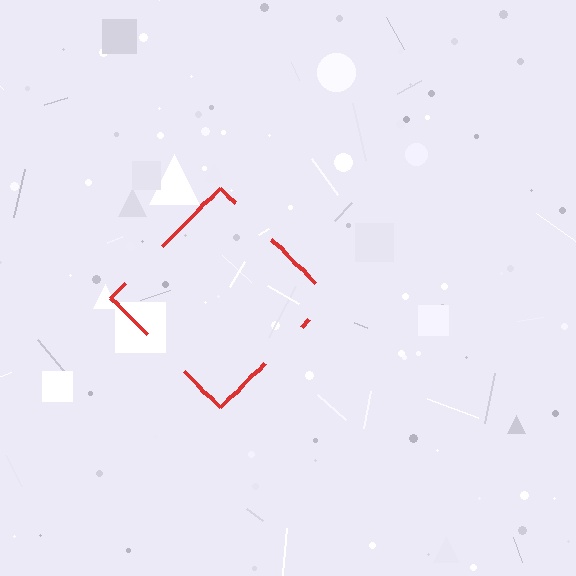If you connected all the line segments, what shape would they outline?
They would outline a diamond.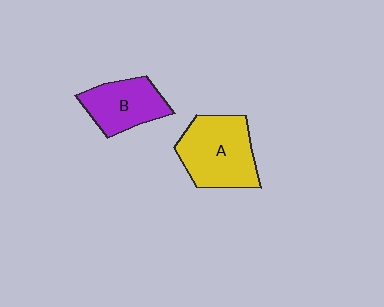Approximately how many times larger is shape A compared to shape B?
Approximately 1.4 times.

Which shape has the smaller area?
Shape B (purple).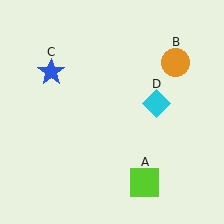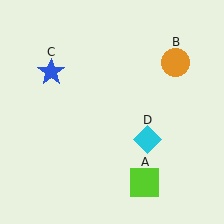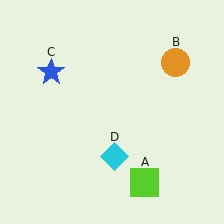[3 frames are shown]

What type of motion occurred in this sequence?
The cyan diamond (object D) rotated clockwise around the center of the scene.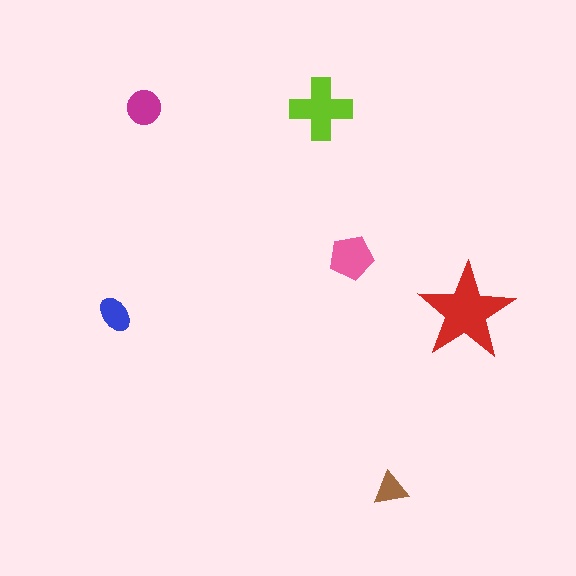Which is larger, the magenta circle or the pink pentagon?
The pink pentagon.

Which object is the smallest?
The brown triangle.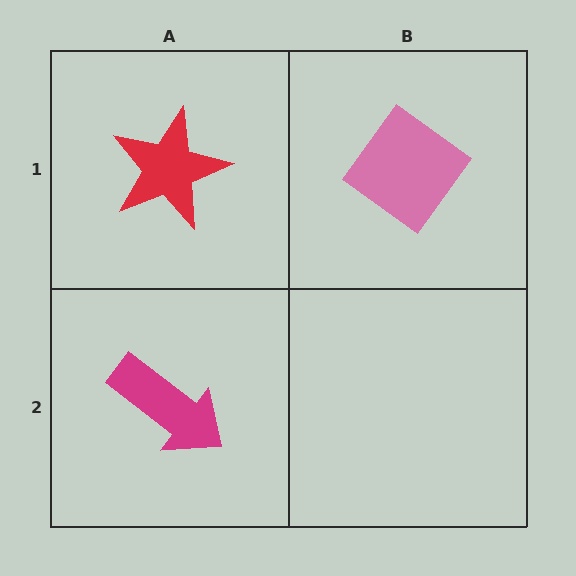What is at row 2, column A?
A magenta arrow.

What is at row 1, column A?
A red star.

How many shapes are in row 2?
1 shape.